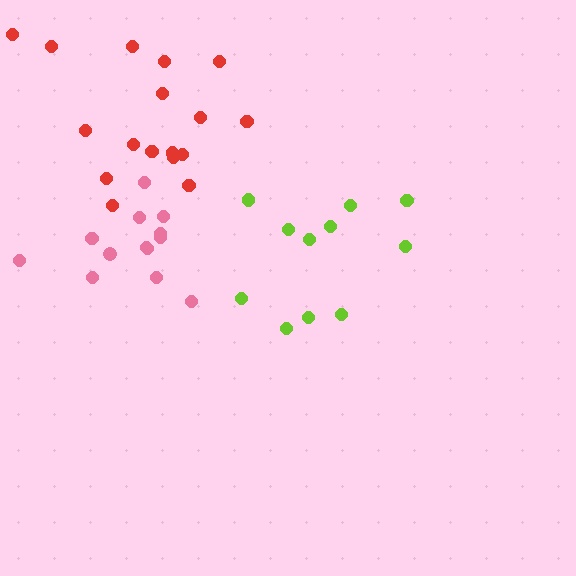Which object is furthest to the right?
The lime cluster is rightmost.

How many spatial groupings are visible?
There are 3 spatial groupings.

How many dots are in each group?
Group 1: 17 dots, Group 2: 11 dots, Group 3: 13 dots (41 total).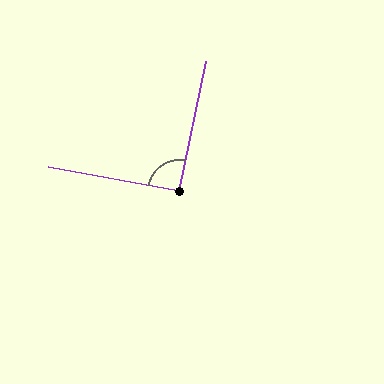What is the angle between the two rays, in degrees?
Approximately 91 degrees.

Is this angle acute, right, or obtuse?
It is approximately a right angle.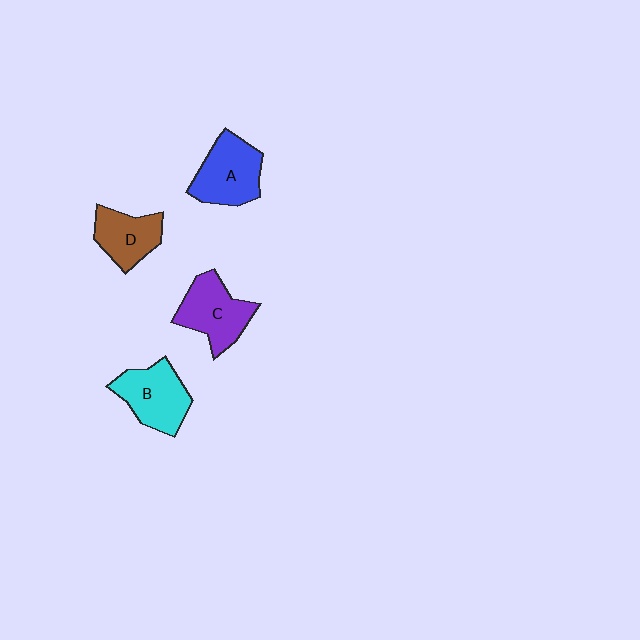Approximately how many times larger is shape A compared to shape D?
Approximately 1.3 times.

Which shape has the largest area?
Shape A (blue).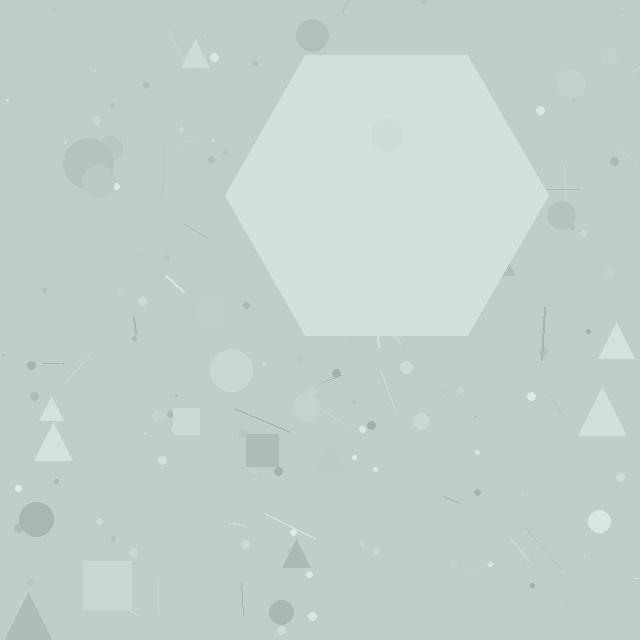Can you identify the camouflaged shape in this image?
The camouflaged shape is a hexagon.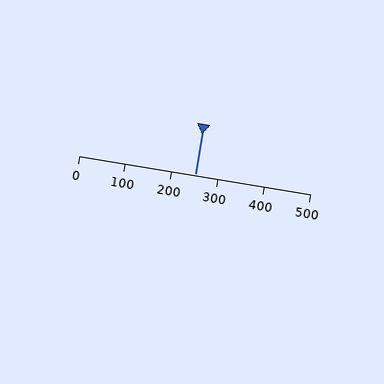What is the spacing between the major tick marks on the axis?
The major ticks are spaced 100 apart.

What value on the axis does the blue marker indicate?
The marker indicates approximately 250.